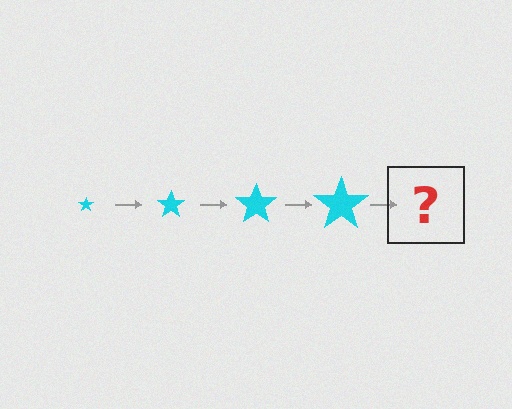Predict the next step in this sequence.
The next step is a cyan star, larger than the previous one.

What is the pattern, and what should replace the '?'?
The pattern is that the star gets progressively larger each step. The '?' should be a cyan star, larger than the previous one.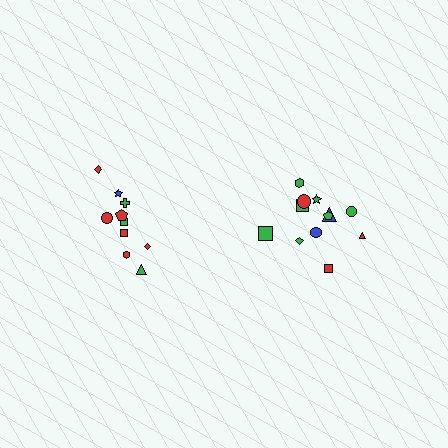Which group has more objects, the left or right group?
The right group.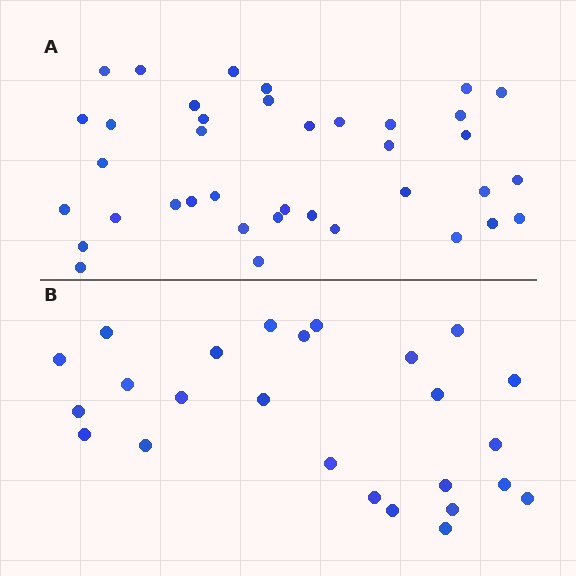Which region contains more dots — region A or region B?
Region A (the top region) has more dots.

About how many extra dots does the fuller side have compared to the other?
Region A has approximately 15 more dots than region B.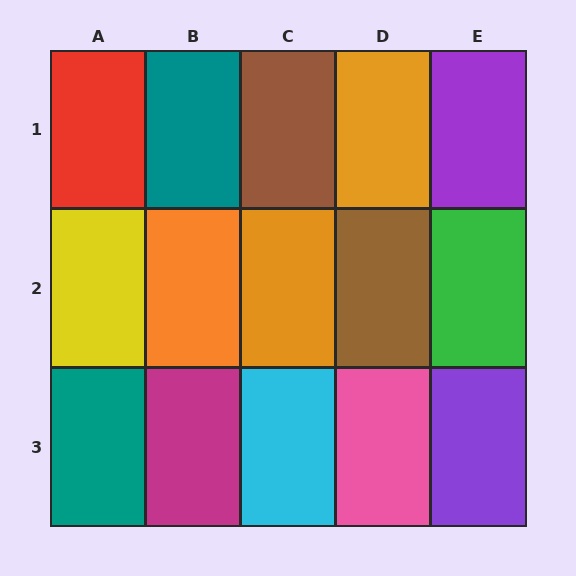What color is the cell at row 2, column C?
Orange.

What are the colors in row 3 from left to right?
Teal, magenta, cyan, pink, purple.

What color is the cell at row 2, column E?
Green.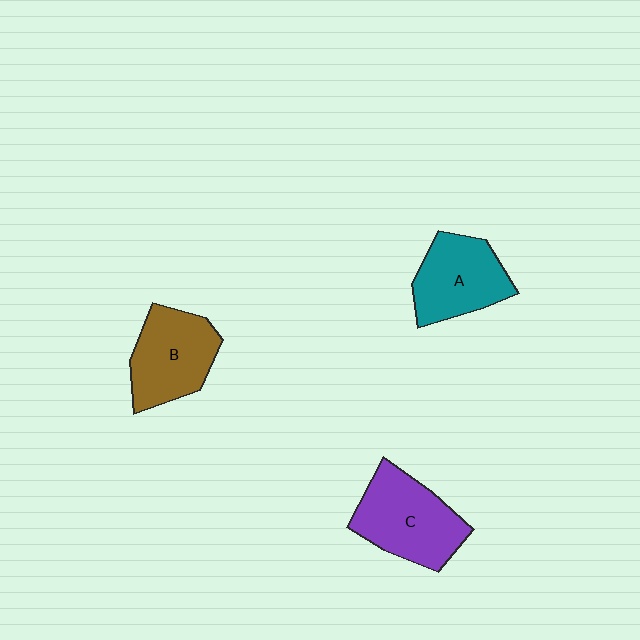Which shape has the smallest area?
Shape A (teal).